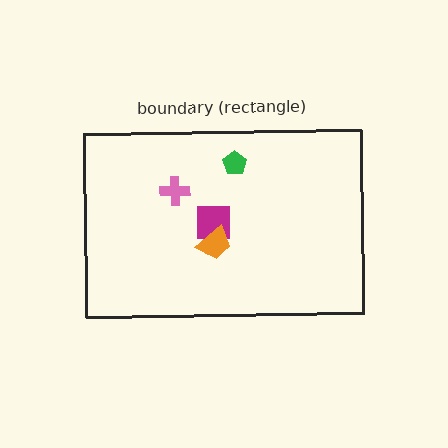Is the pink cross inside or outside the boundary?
Inside.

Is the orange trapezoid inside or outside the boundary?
Inside.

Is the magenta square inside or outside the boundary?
Inside.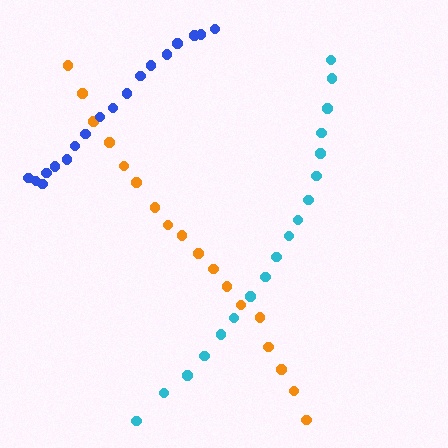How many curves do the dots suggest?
There are 3 distinct paths.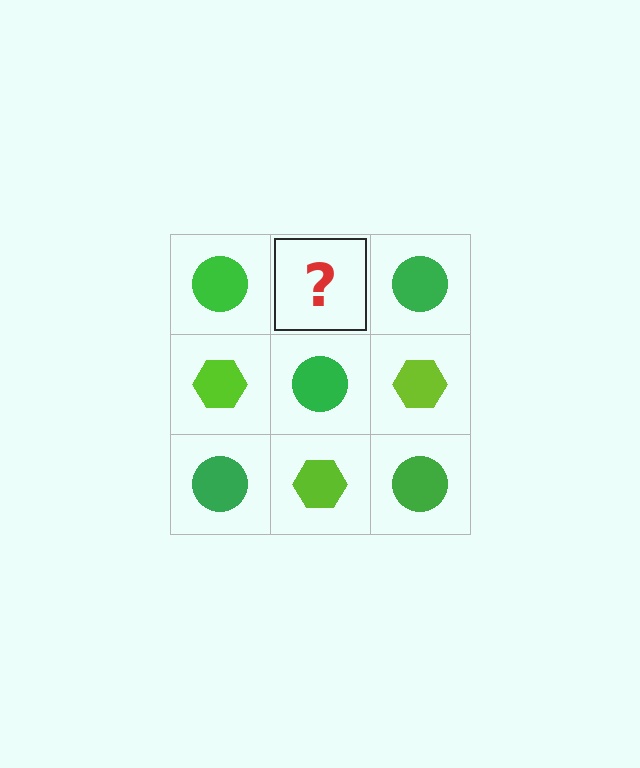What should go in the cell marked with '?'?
The missing cell should contain a lime hexagon.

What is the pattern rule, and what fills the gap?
The rule is that it alternates green circle and lime hexagon in a checkerboard pattern. The gap should be filled with a lime hexagon.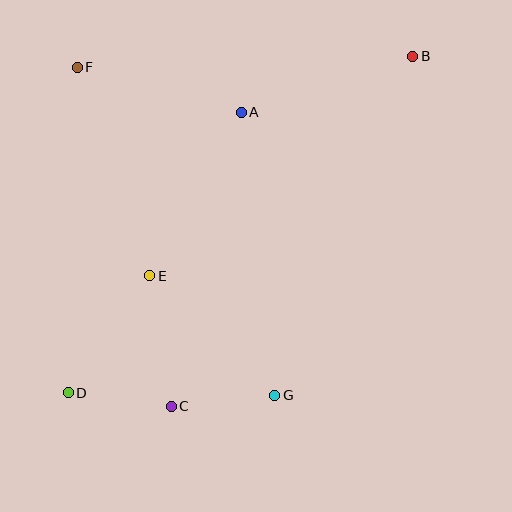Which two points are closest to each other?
Points C and D are closest to each other.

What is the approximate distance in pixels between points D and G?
The distance between D and G is approximately 207 pixels.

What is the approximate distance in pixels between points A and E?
The distance between A and E is approximately 187 pixels.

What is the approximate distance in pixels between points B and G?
The distance between B and G is approximately 366 pixels.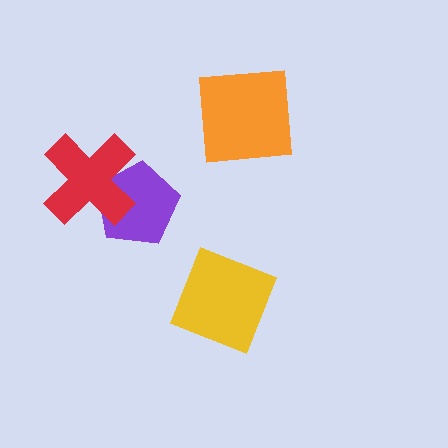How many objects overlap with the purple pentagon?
1 object overlaps with the purple pentagon.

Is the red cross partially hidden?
No, no other shape covers it.